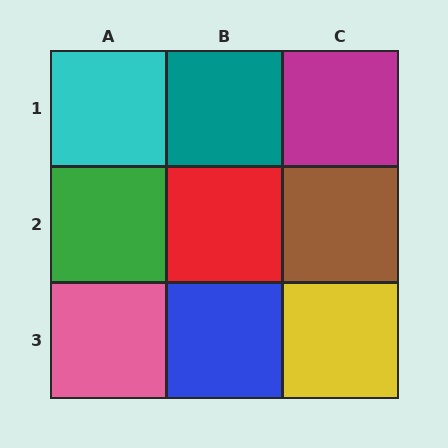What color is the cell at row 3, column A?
Pink.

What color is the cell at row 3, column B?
Blue.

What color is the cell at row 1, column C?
Magenta.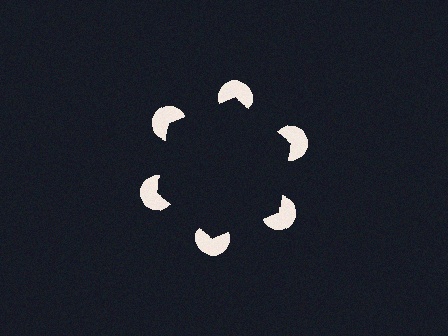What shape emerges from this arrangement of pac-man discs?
An illusory hexagon — its edges are inferred from the aligned wedge cuts in the pac-man discs, not physically drawn.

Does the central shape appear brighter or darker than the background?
It typically appears slightly darker than the background, even though no actual brightness change is drawn.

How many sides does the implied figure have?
6 sides.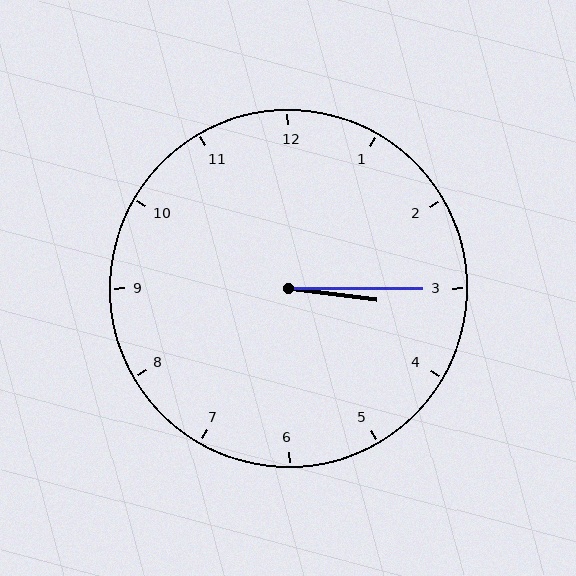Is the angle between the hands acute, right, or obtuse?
It is acute.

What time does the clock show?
3:15.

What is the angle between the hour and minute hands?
Approximately 8 degrees.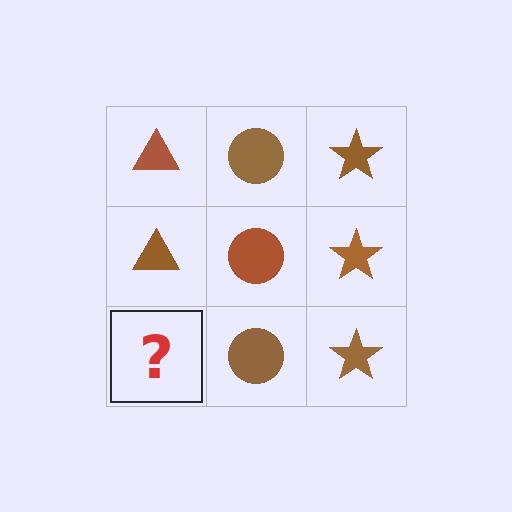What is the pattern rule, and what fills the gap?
The rule is that each column has a consistent shape. The gap should be filled with a brown triangle.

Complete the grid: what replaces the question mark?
The question mark should be replaced with a brown triangle.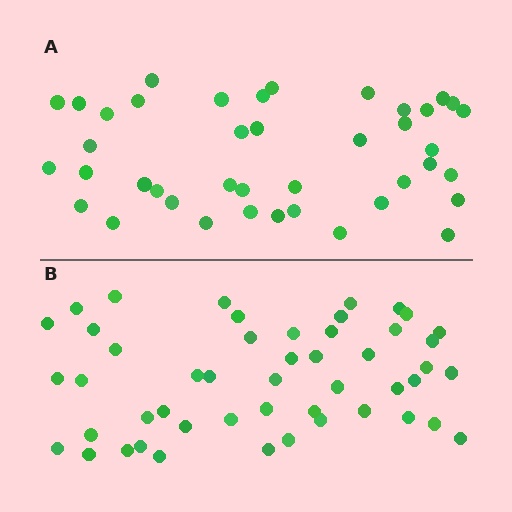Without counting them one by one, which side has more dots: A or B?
Region B (the bottom region) has more dots.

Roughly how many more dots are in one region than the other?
Region B has roughly 8 or so more dots than region A.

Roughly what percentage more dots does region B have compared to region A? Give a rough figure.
About 20% more.